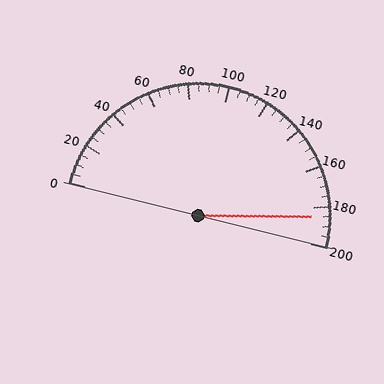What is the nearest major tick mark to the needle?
The nearest major tick mark is 180.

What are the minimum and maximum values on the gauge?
The gauge ranges from 0 to 200.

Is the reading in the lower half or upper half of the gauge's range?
The reading is in the upper half of the range (0 to 200).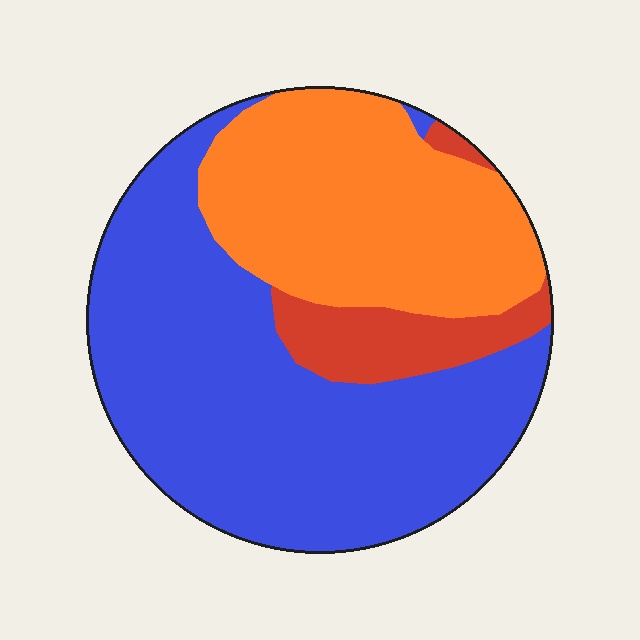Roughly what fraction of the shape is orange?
Orange covers 34% of the shape.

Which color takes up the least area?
Red, at roughly 10%.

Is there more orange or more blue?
Blue.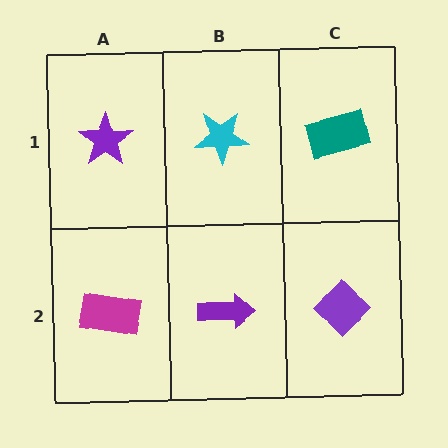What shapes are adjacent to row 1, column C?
A purple diamond (row 2, column C), a cyan star (row 1, column B).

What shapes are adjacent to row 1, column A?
A magenta rectangle (row 2, column A), a cyan star (row 1, column B).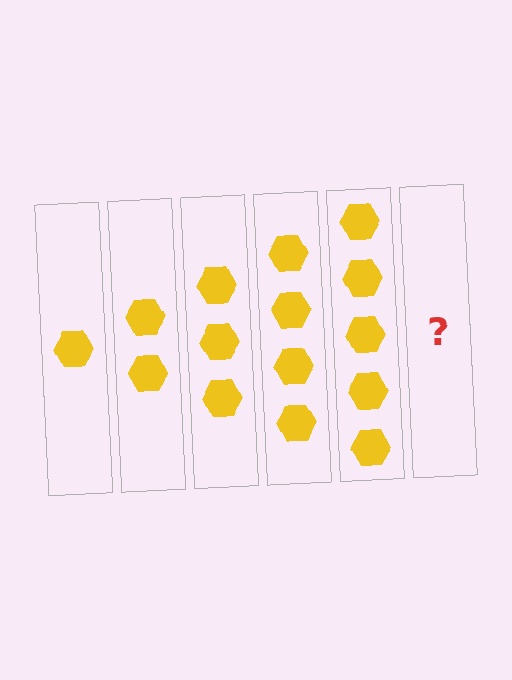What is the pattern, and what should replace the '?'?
The pattern is that each step adds one more hexagon. The '?' should be 6 hexagons.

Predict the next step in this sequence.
The next step is 6 hexagons.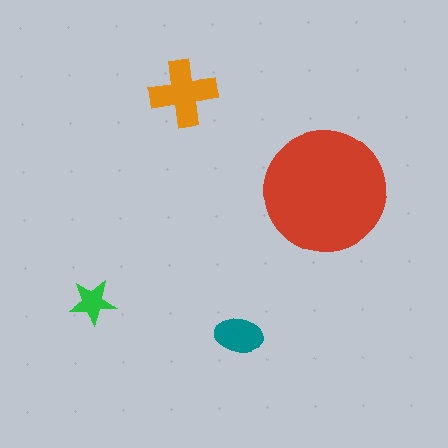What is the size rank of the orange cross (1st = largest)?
2nd.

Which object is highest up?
The orange cross is topmost.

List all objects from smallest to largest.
The green star, the teal ellipse, the orange cross, the red circle.